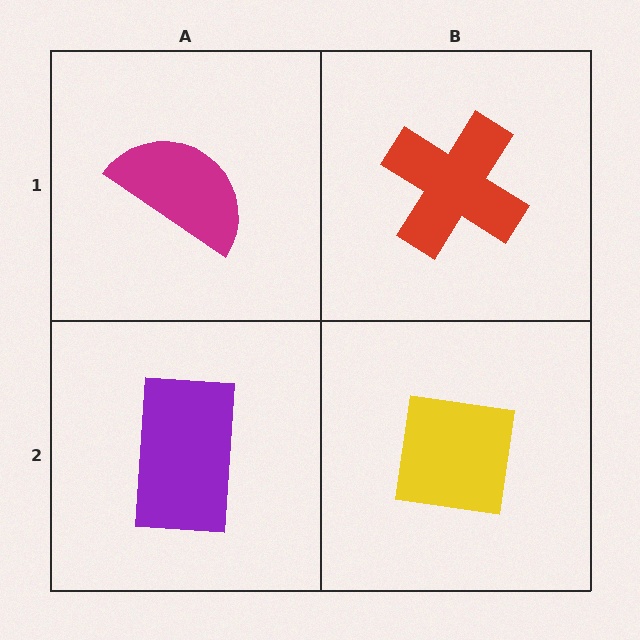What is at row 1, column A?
A magenta semicircle.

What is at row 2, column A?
A purple rectangle.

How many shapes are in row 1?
2 shapes.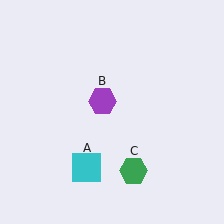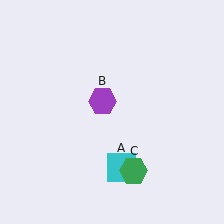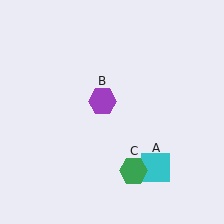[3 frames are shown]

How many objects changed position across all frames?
1 object changed position: cyan square (object A).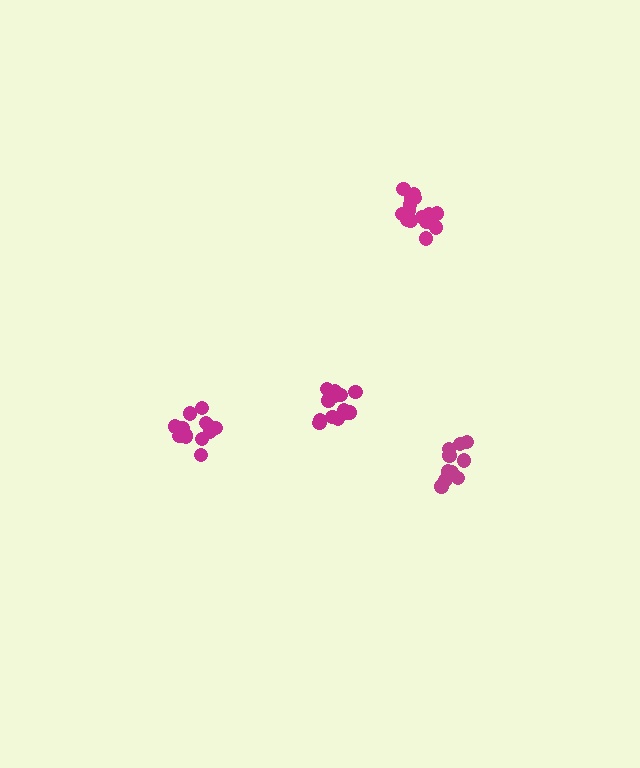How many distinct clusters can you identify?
There are 4 distinct clusters.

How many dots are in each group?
Group 1: 15 dots, Group 2: 13 dots, Group 3: 11 dots, Group 4: 13 dots (52 total).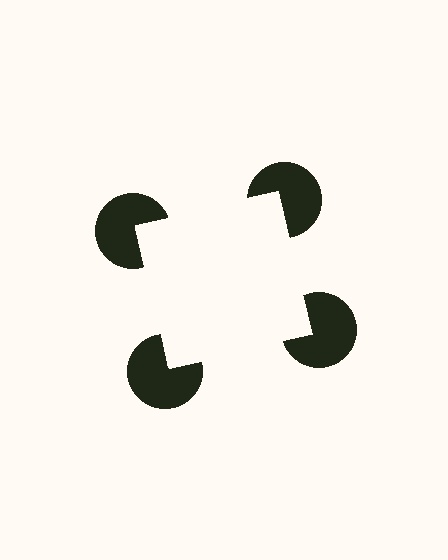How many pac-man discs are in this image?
There are 4 — one at each vertex of the illusory square.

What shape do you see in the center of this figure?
An illusory square — its edges are inferred from the aligned wedge cuts in the pac-man discs, not physically drawn.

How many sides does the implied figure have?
4 sides.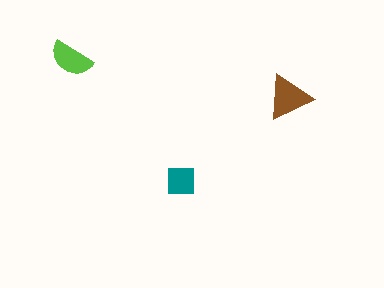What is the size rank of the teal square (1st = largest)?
3rd.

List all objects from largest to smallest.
The brown triangle, the lime semicircle, the teal square.